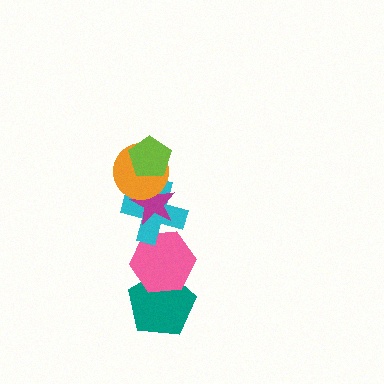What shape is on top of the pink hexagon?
The cyan cross is on top of the pink hexagon.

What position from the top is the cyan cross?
The cyan cross is 4th from the top.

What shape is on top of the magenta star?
The orange circle is on top of the magenta star.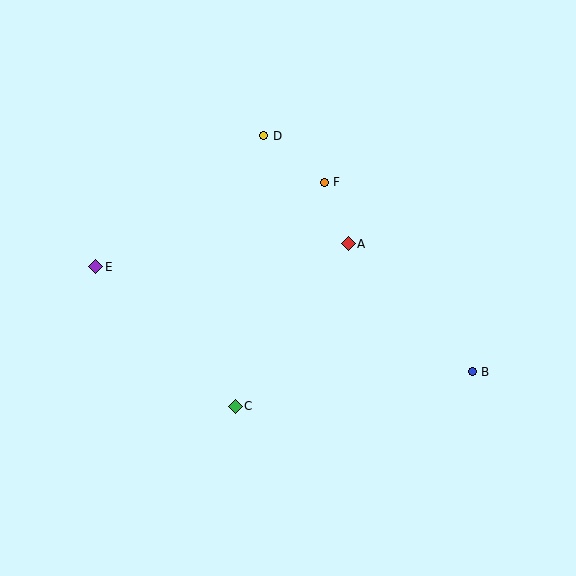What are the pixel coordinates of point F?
Point F is at (324, 182).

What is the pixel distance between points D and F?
The distance between D and F is 76 pixels.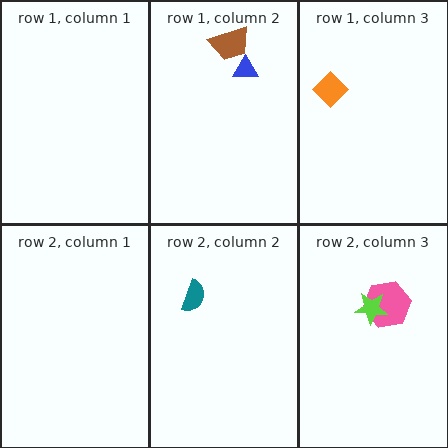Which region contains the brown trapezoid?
The row 1, column 2 region.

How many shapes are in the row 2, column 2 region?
1.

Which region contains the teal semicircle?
The row 2, column 2 region.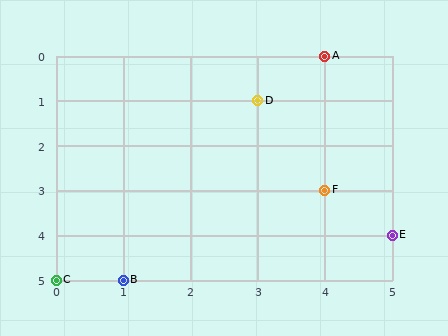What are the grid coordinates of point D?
Point D is at grid coordinates (3, 1).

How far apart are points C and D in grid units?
Points C and D are 3 columns and 4 rows apart (about 5.0 grid units diagonally).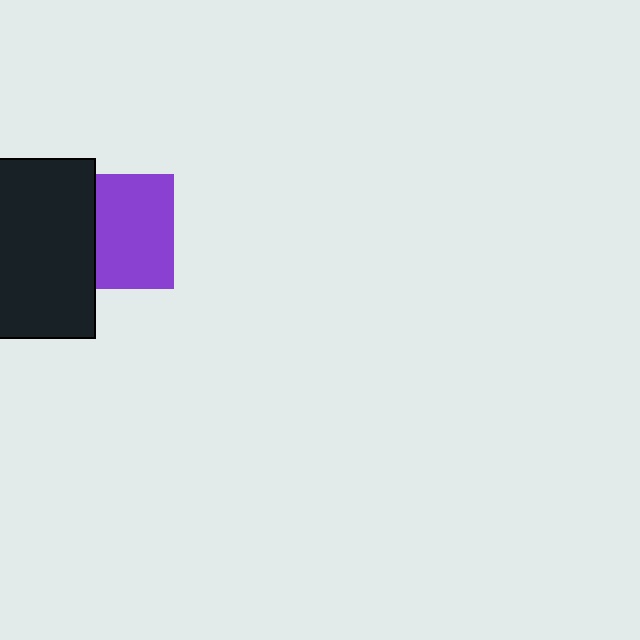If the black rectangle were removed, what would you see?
You would see the complete purple square.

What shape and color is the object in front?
The object in front is a black rectangle.